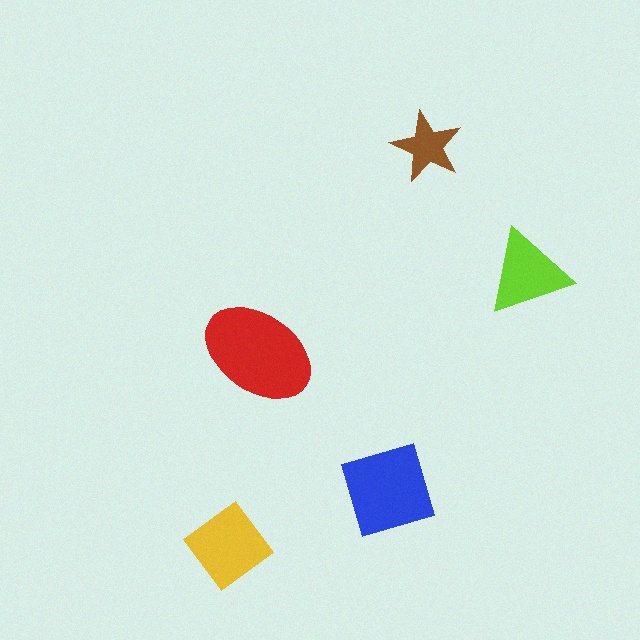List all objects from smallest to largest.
The brown star, the lime triangle, the yellow diamond, the blue diamond, the red ellipse.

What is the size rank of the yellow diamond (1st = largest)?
3rd.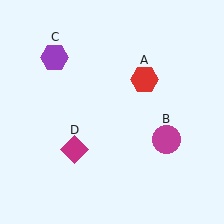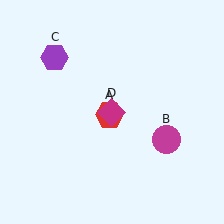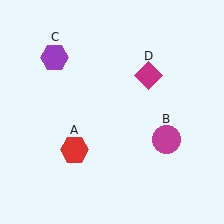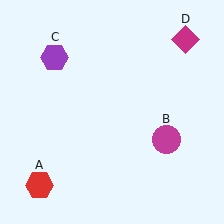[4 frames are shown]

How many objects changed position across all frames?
2 objects changed position: red hexagon (object A), magenta diamond (object D).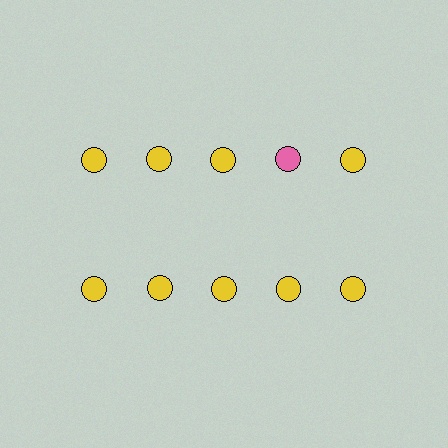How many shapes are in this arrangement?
There are 10 shapes arranged in a grid pattern.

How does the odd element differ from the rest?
It has a different color: pink instead of yellow.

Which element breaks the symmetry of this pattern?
The pink circle in the top row, second from right column breaks the symmetry. All other shapes are yellow circles.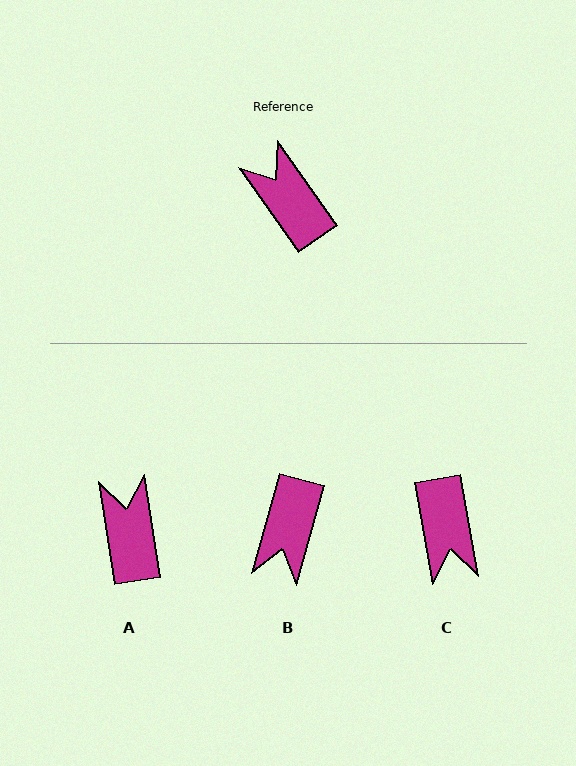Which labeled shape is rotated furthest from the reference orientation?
C, about 155 degrees away.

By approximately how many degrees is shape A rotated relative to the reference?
Approximately 27 degrees clockwise.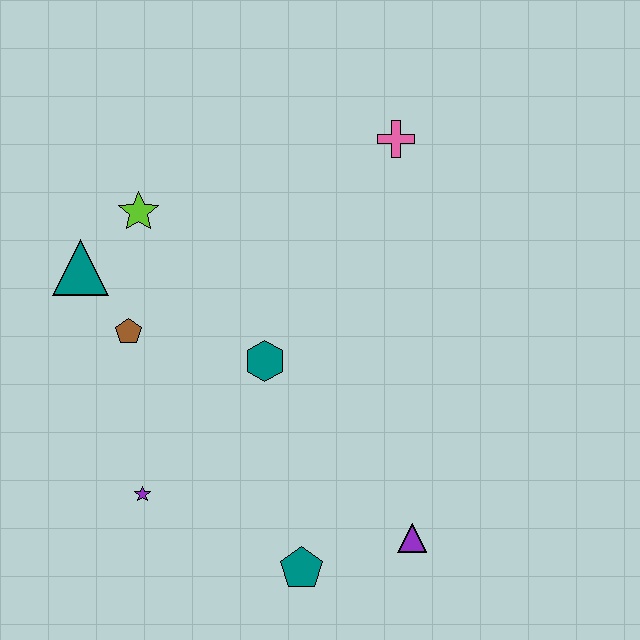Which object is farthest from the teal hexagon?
The pink cross is farthest from the teal hexagon.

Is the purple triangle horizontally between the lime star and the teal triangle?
No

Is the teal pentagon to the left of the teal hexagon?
No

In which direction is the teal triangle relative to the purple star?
The teal triangle is above the purple star.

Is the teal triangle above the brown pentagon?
Yes